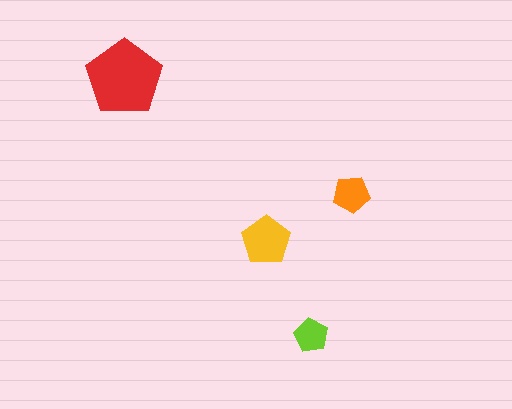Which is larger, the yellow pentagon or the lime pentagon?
The yellow one.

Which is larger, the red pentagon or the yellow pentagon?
The red one.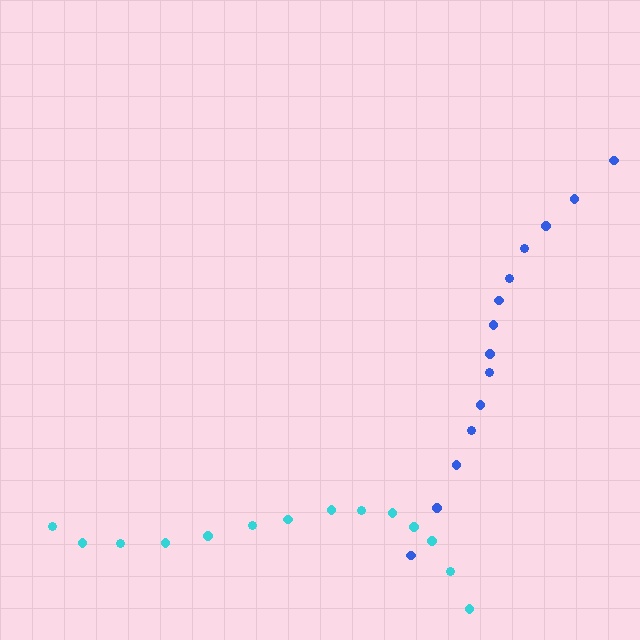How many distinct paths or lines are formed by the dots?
There are 2 distinct paths.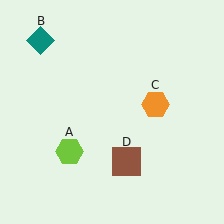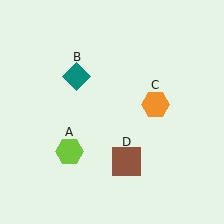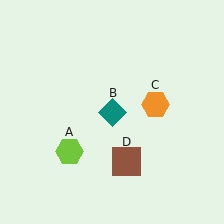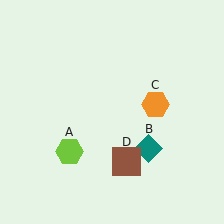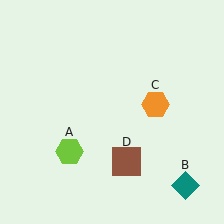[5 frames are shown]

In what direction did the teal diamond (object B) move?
The teal diamond (object B) moved down and to the right.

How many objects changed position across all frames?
1 object changed position: teal diamond (object B).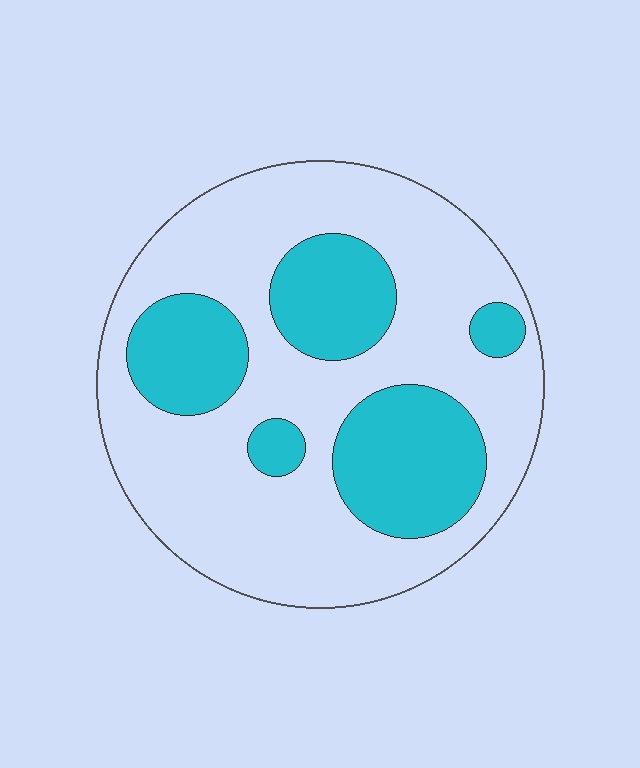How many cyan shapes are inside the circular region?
5.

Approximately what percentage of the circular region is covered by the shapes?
Approximately 30%.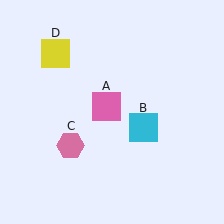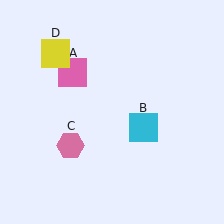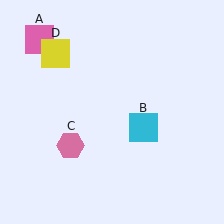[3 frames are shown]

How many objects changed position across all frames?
1 object changed position: pink square (object A).